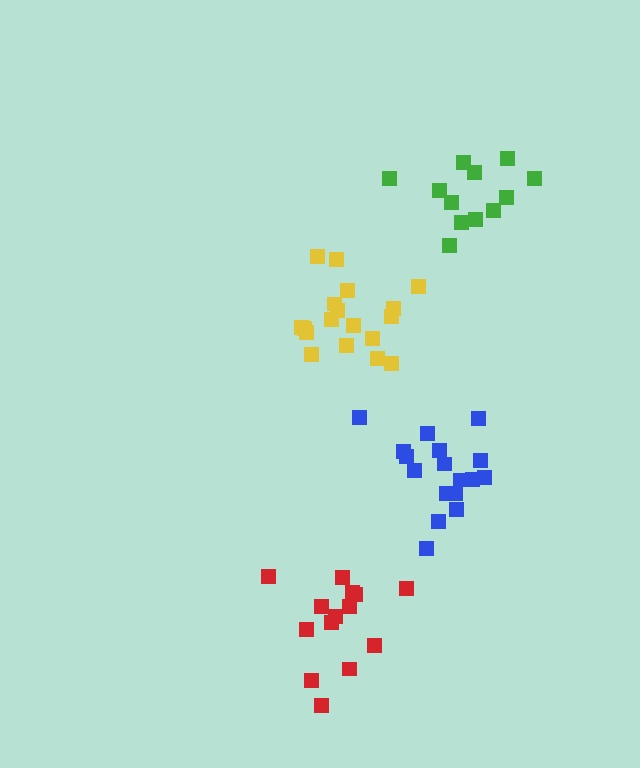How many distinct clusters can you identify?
There are 4 distinct clusters.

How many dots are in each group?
Group 1: 18 dots, Group 2: 12 dots, Group 3: 17 dots, Group 4: 14 dots (61 total).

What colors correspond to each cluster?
The clusters are colored: yellow, green, blue, red.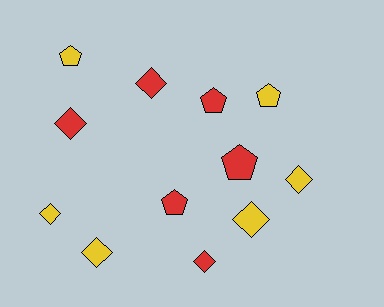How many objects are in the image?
There are 12 objects.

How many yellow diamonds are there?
There are 4 yellow diamonds.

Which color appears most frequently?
Yellow, with 6 objects.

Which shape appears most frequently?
Diamond, with 7 objects.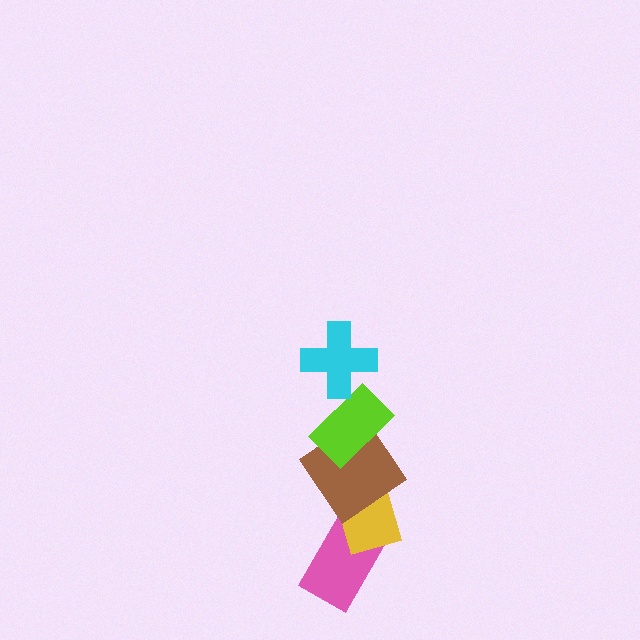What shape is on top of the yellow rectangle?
The brown diamond is on top of the yellow rectangle.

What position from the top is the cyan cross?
The cyan cross is 1st from the top.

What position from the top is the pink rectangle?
The pink rectangle is 5th from the top.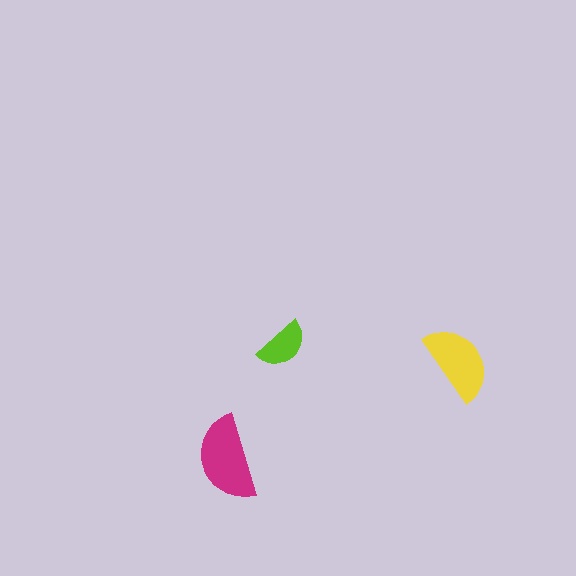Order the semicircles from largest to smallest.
the magenta one, the yellow one, the lime one.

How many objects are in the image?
There are 3 objects in the image.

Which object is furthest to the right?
The yellow semicircle is rightmost.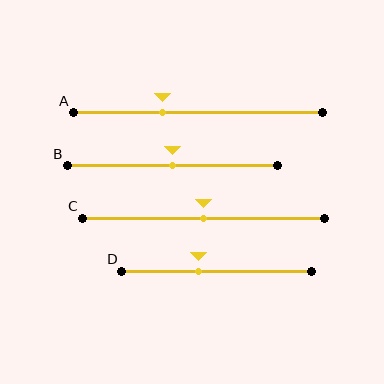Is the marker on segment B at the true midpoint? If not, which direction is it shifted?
Yes, the marker on segment B is at the true midpoint.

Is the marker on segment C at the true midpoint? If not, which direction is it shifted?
Yes, the marker on segment C is at the true midpoint.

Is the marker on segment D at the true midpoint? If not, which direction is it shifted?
No, the marker on segment D is shifted to the left by about 10% of the segment length.